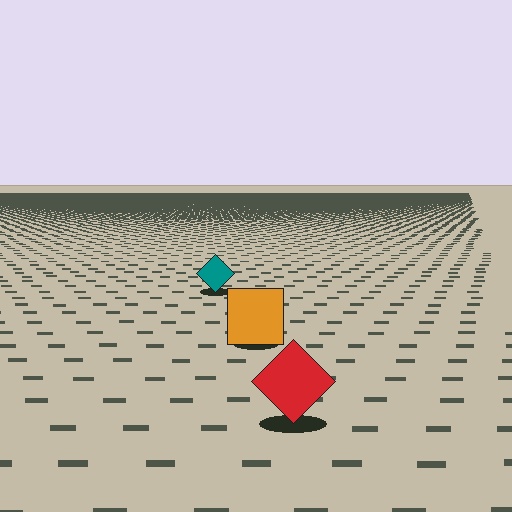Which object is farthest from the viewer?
The teal diamond is farthest from the viewer. It appears smaller and the ground texture around it is denser.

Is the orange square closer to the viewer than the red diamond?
No. The red diamond is closer — you can tell from the texture gradient: the ground texture is coarser near it.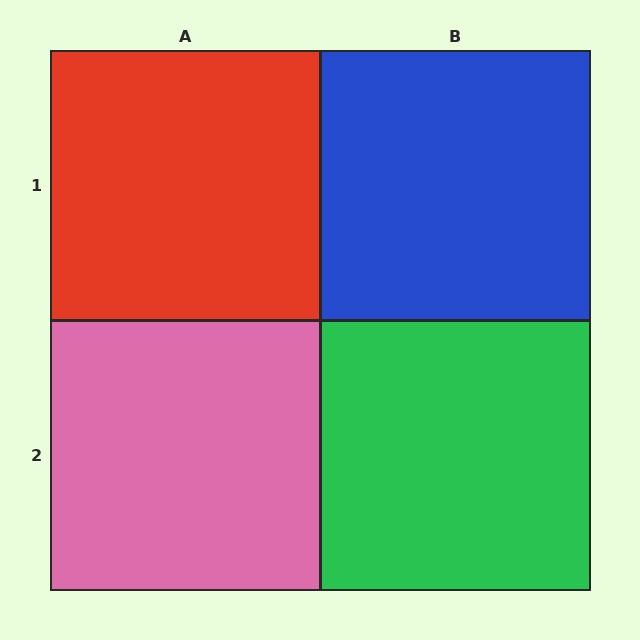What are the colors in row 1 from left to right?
Red, blue.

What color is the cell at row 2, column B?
Green.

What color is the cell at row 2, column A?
Pink.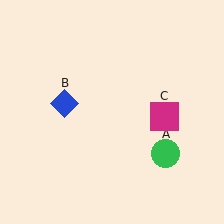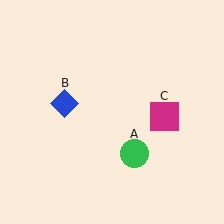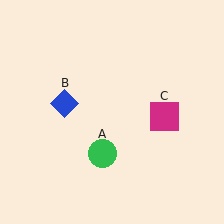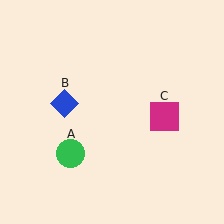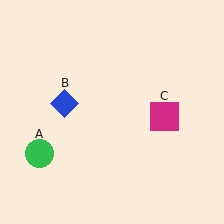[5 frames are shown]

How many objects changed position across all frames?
1 object changed position: green circle (object A).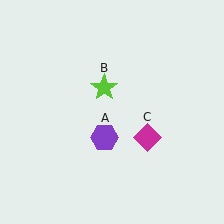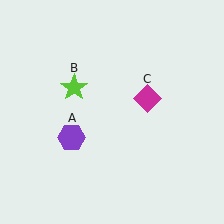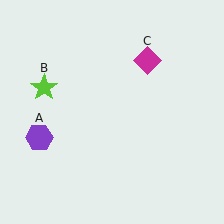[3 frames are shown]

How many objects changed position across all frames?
3 objects changed position: purple hexagon (object A), lime star (object B), magenta diamond (object C).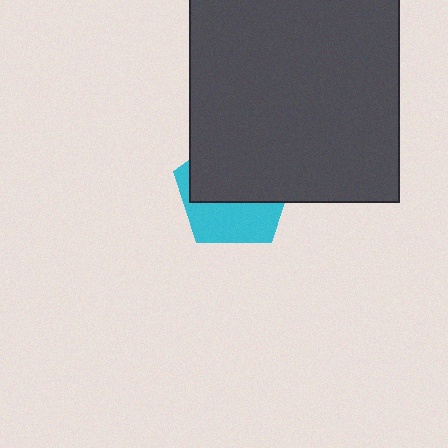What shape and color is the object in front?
The object in front is a dark gray square.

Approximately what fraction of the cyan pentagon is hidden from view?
Roughly 59% of the cyan pentagon is hidden behind the dark gray square.